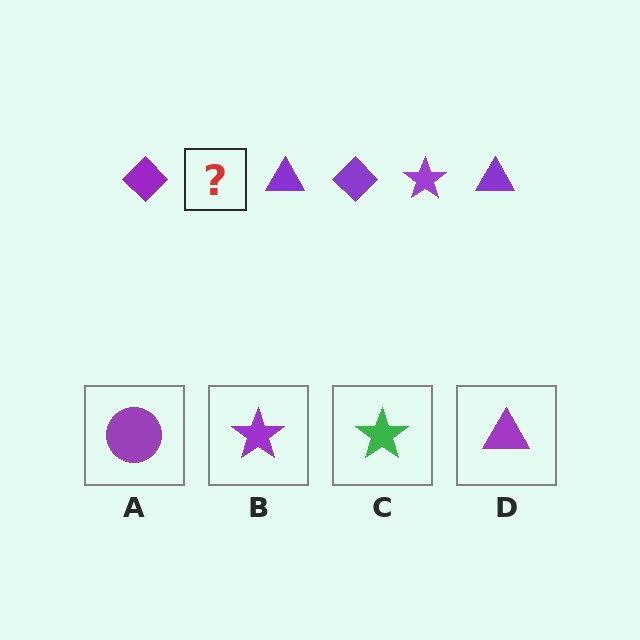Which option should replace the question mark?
Option B.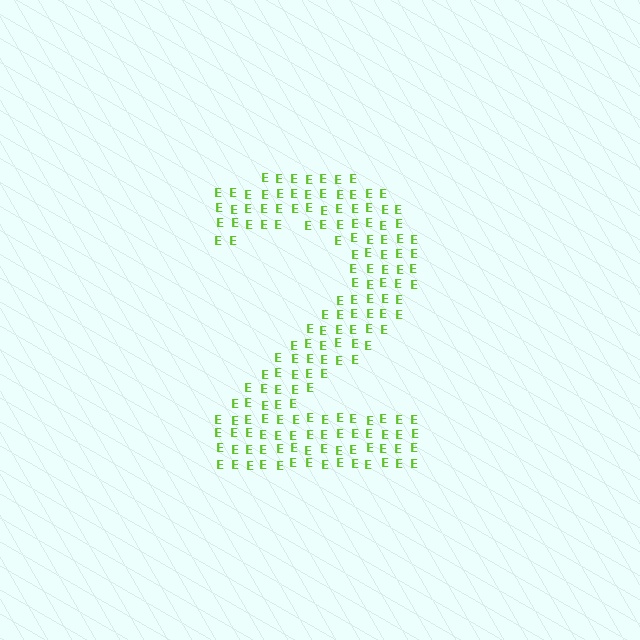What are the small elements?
The small elements are letter E's.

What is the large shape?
The large shape is the digit 2.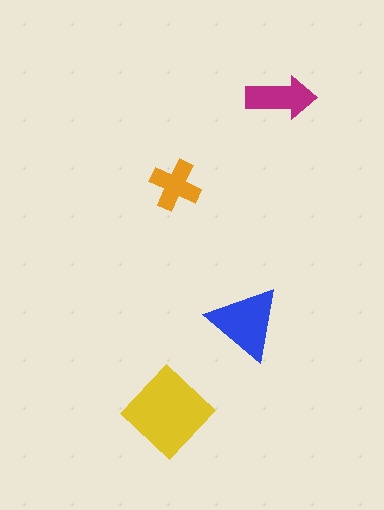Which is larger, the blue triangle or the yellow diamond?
The yellow diamond.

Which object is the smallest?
The orange cross.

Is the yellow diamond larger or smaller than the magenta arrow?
Larger.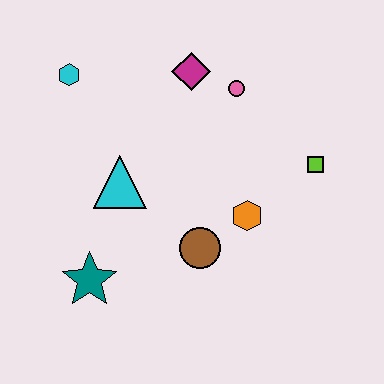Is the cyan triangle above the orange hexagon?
Yes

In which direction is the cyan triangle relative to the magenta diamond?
The cyan triangle is below the magenta diamond.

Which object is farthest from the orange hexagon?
The cyan hexagon is farthest from the orange hexagon.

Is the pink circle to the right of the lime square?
No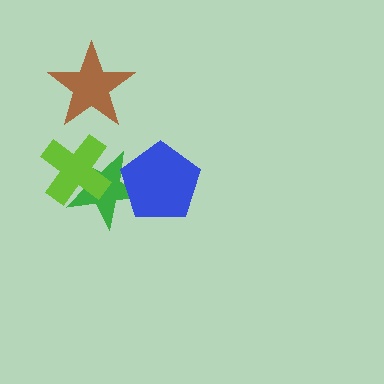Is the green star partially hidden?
Yes, it is partially covered by another shape.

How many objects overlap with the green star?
2 objects overlap with the green star.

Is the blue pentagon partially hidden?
No, no other shape covers it.